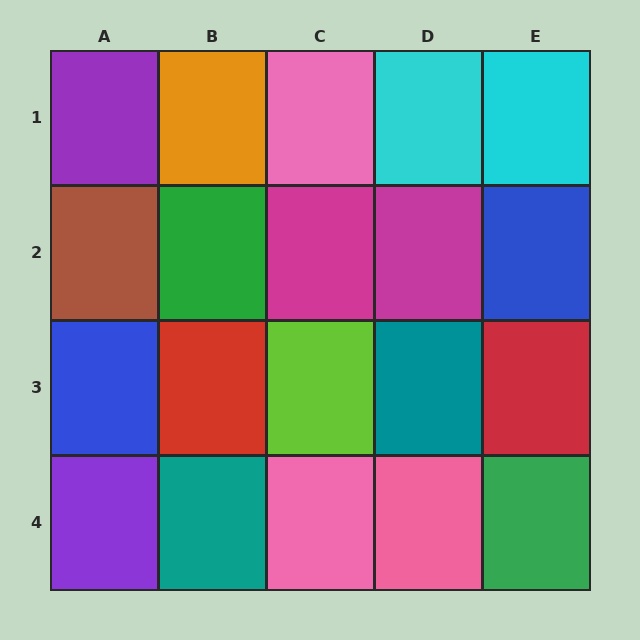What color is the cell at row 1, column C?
Pink.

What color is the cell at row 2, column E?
Blue.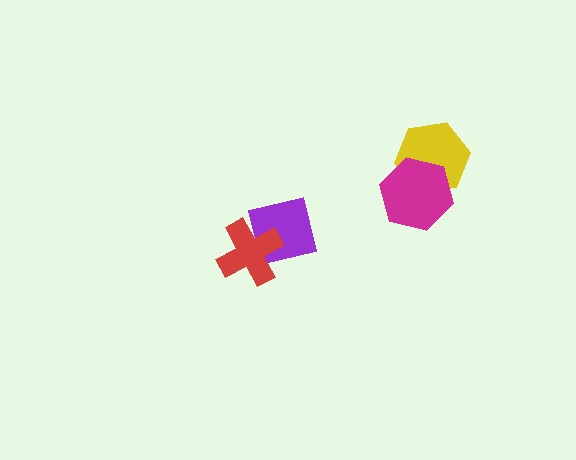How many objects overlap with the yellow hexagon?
1 object overlaps with the yellow hexagon.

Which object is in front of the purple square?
The red cross is in front of the purple square.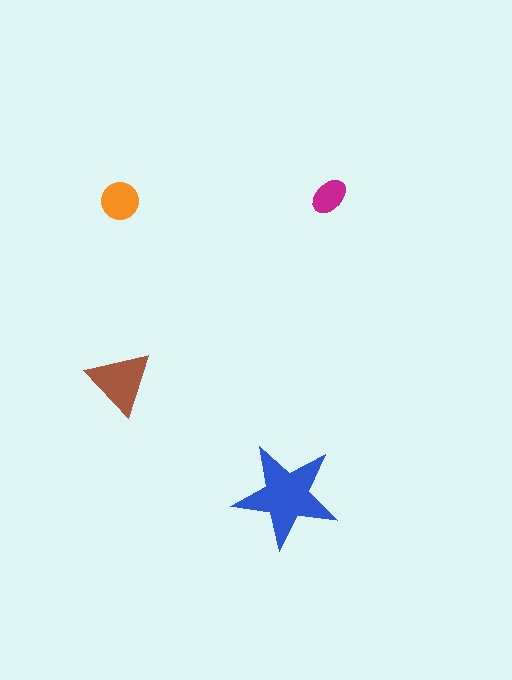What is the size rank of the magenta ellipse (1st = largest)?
4th.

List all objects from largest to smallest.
The blue star, the brown triangle, the orange circle, the magenta ellipse.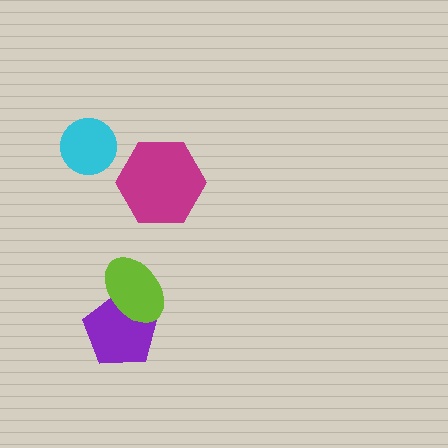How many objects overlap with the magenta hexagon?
0 objects overlap with the magenta hexagon.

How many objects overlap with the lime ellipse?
1 object overlaps with the lime ellipse.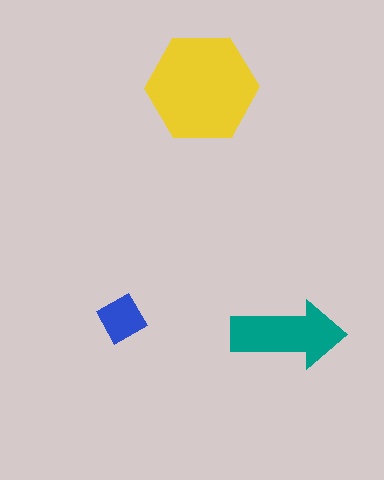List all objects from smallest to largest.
The blue diamond, the teal arrow, the yellow hexagon.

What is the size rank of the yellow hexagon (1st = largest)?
1st.